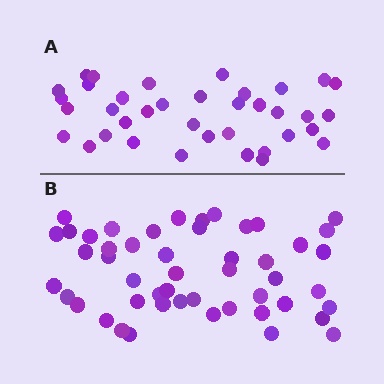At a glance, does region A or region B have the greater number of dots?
Region B (the bottom region) has more dots.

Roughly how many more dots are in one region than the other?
Region B has roughly 12 or so more dots than region A.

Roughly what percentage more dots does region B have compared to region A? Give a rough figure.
About 30% more.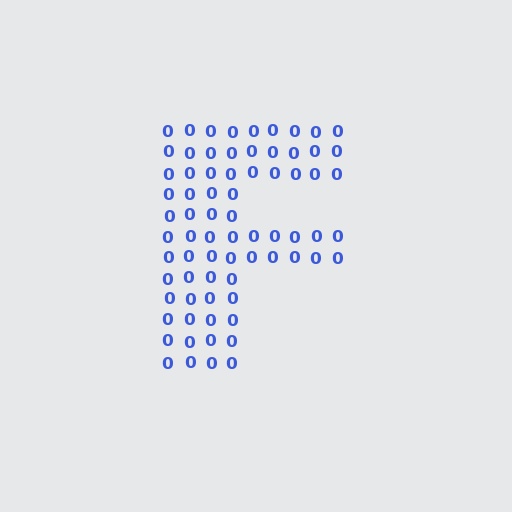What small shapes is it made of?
It is made of small digit 0's.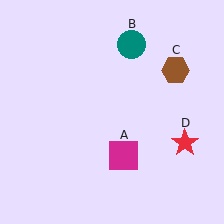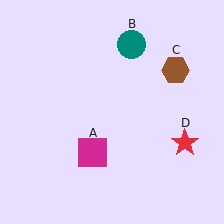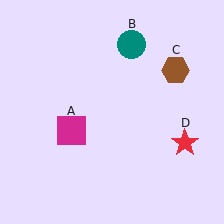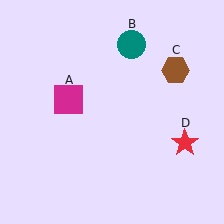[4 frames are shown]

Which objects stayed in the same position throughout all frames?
Teal circle (object B) and brown hexagon (object C) and red star (object D) remained stationary.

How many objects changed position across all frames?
1 object changed position: magenta square (object A).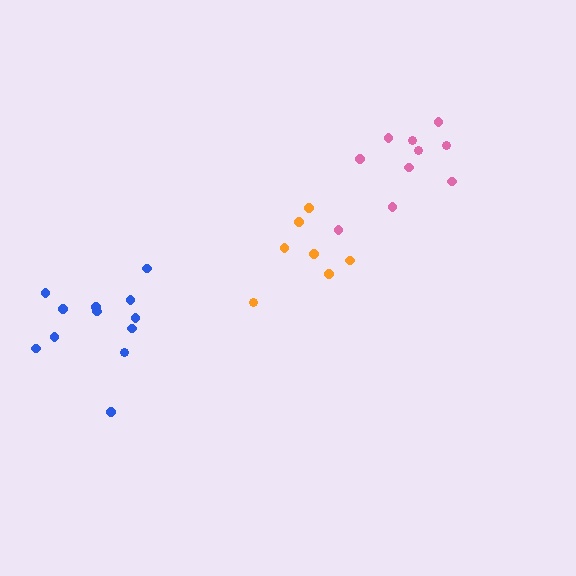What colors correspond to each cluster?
The clusters are colored: blue, pink, orange.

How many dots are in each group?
Group 1: 12 dots, Group 2: 10 dots, Group 3: 7 dots (29 total).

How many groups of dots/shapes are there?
There are 3 groups.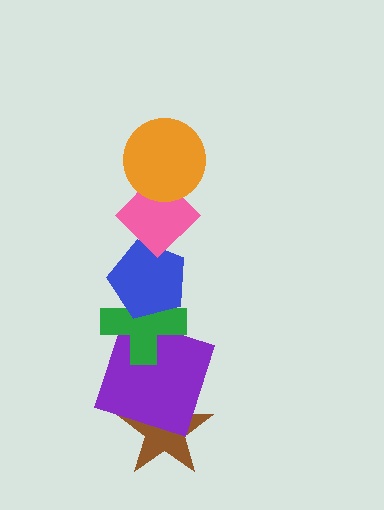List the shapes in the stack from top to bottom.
From top to bottom: the orange circle, the pink diamond, the blue pentagon, the green cross, the purple square, the brown star.